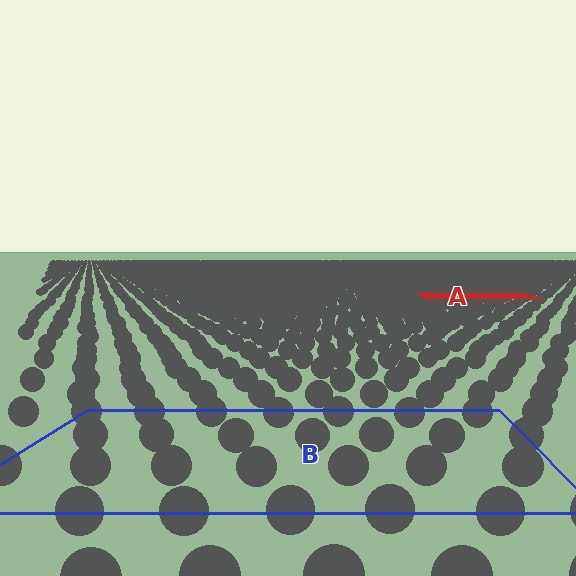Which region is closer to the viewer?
Region B is closer. The texture elements there are larger and more spread out.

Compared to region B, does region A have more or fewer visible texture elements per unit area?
Region A has more texture elements per unit area — they are packed more densely because it is farther away.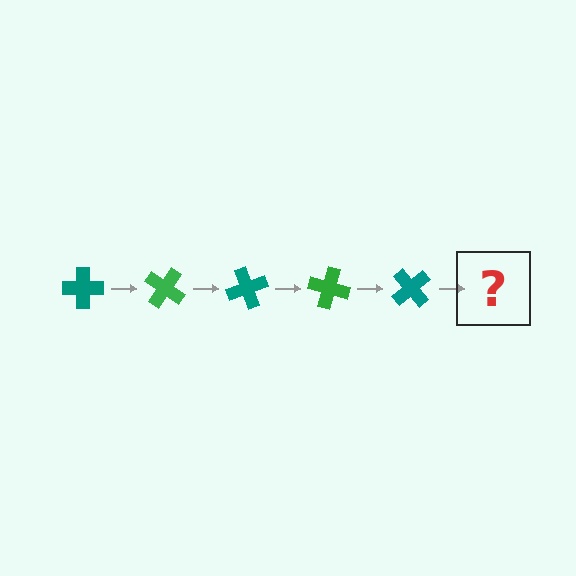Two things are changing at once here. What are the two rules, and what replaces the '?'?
The two rules are that it rotates 35 degrees each step and the color cycles through teal and green. The '?' should be a green cross, rotated 175 degrees from the start.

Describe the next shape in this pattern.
It should be a green cross, rotated 175 degrees from the start.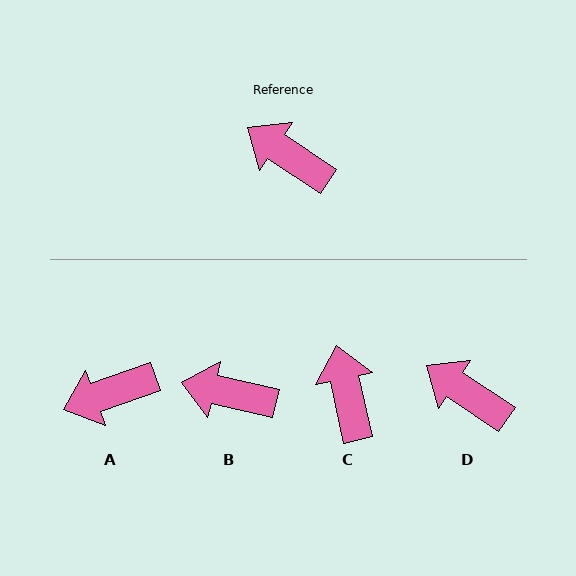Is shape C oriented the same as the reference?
No, it is off by about 43 degrees.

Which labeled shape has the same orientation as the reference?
D.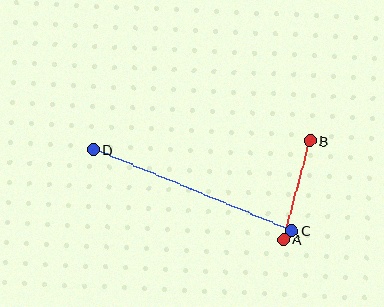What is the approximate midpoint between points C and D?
The midpoint is at approximately (193, 190) pixels.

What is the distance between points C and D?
The distance is approximately 214 pixels.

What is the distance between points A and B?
The distance is approximately 102 pixels.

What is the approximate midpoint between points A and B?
The midpoint is at approximately (297, 190) pixels.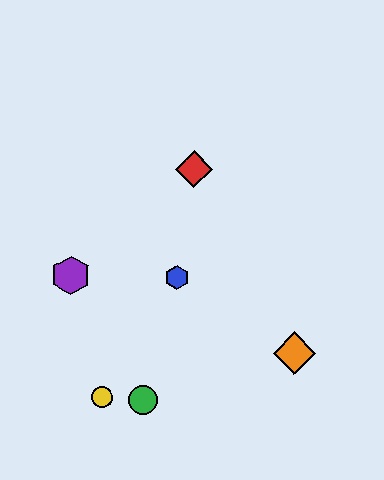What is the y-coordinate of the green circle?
The green circle is at y≈401.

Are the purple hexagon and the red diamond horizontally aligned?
No, the purple hexagon is at y≈275 and the red diamond is at y≈169.